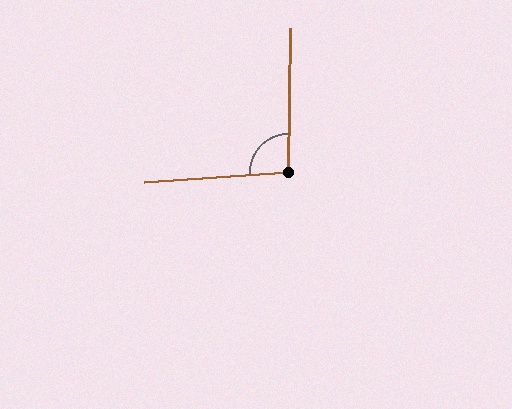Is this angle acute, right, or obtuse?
It is obtuse.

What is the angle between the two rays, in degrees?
Approximately 95 degrees.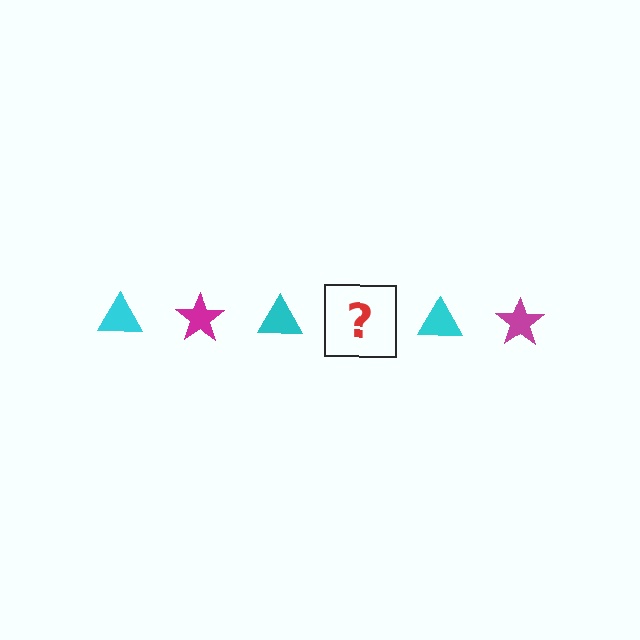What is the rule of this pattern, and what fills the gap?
The rule is that the pattern alternates between cyan triangle and magenta star. The gap should be filled with a magenta star.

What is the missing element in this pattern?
The missing element is a magenta star.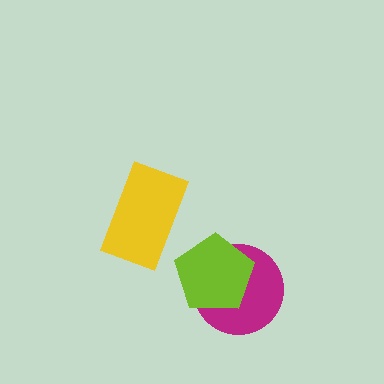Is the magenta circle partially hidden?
Yes, it is partially covered by another shape.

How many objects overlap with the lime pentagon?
1 object overlaps with the lime pentagon.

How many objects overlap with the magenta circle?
1 object overlaps with the magenta circle.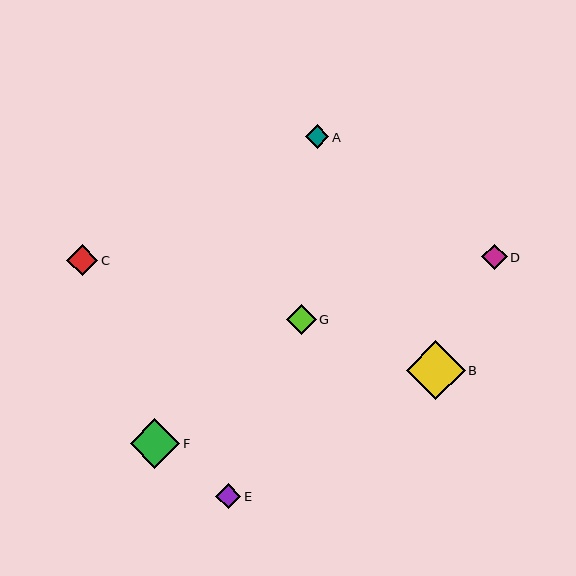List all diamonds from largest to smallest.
From largest to smallest: B, F, C, G, D, E, A.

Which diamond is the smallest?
Diamond A is the smallest with a size of approximately 23 pixels.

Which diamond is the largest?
Diamond B is the largest with a size of approximately 59 pixels.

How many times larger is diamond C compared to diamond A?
Diamond C is approximately 1.3 times the size of diamond A.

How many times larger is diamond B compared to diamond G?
Diamond B is approximately 2.0 times the size of diamond G.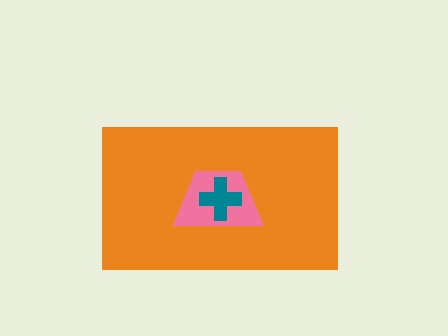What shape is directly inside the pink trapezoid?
The teal cross.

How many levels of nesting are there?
3.